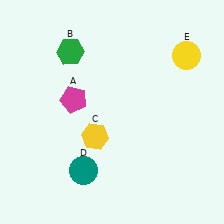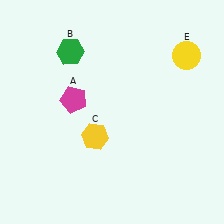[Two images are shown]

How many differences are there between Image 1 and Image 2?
There is 1 difference between the two images.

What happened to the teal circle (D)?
The teal circle (D) was removed in Image 2. It was in the bottom-left area of Image 1.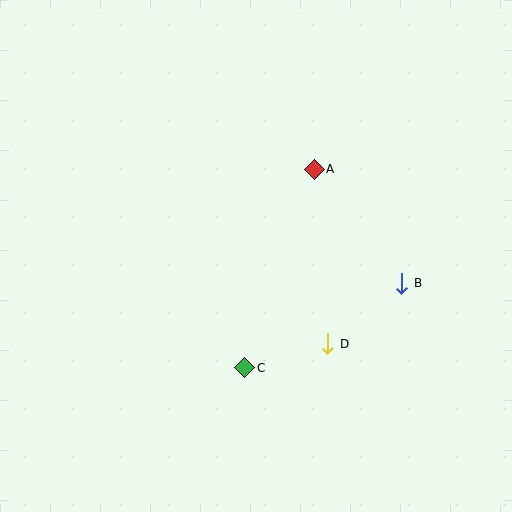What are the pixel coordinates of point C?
Point C is at (245, 368).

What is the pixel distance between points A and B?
The distance between A and B is 143 pixels.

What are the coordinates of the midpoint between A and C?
The midpoint between A and C is at (279, 269).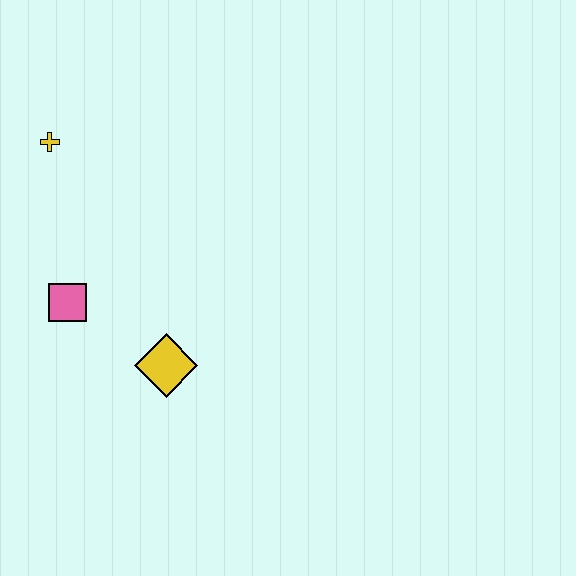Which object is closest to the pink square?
The yellow diamond is closest to the pink square.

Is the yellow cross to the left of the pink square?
Yes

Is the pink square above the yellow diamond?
Yes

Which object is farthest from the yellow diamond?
The yellow cross is farthest from the yellow diamond.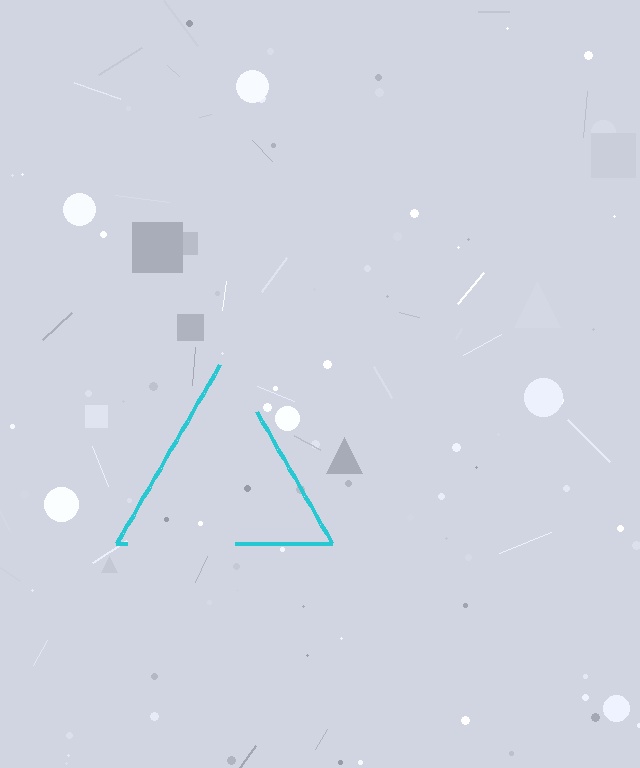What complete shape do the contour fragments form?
The contour fragments form a triangle.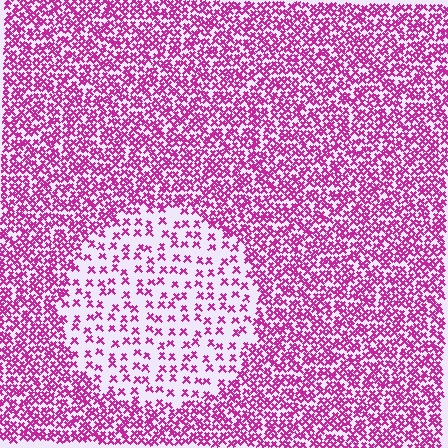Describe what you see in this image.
The image contains small magenta elements arranged at two different densities. A circle-shaped region is visible where the elements are less densely packed than the surrounding area.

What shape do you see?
I see a circle.